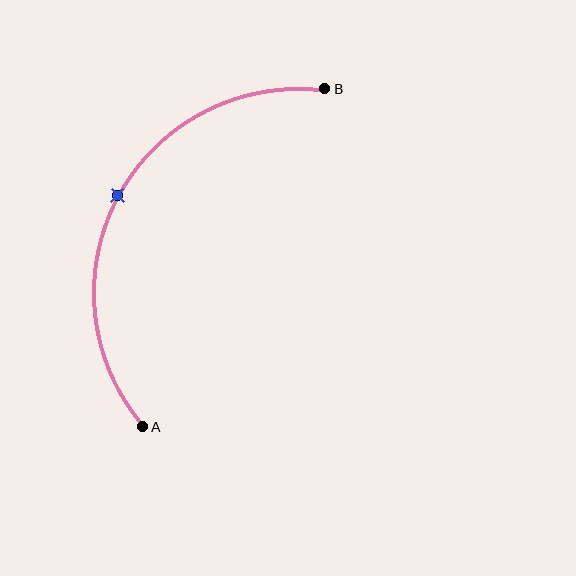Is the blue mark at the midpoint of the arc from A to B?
Yes. The blue mark lies on the arc at equal arc-length from both A and B — it is the arc midpoint.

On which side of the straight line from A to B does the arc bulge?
The arc bulges to the left of the straight line connecting A and B.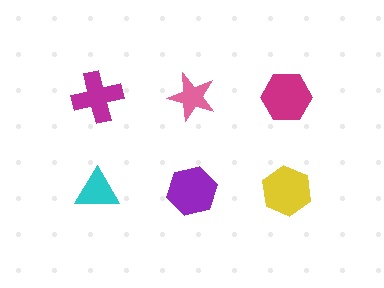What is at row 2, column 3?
A yellow hexagon.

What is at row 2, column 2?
A purple hexagon.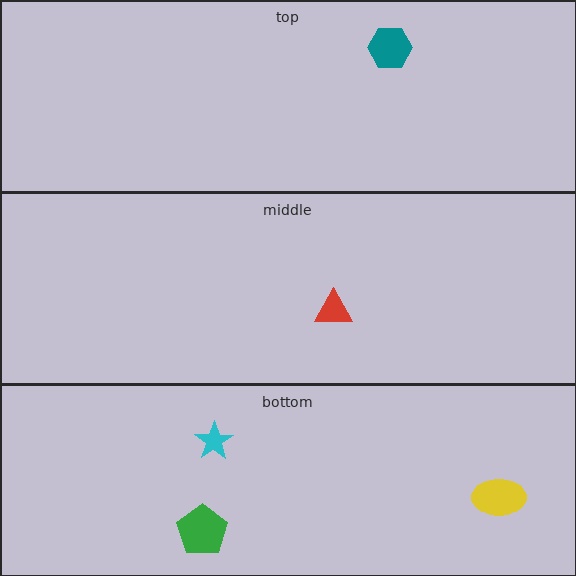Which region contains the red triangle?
The middle region.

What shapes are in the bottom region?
The cyan star, the green pentagon, the yellow ellipse.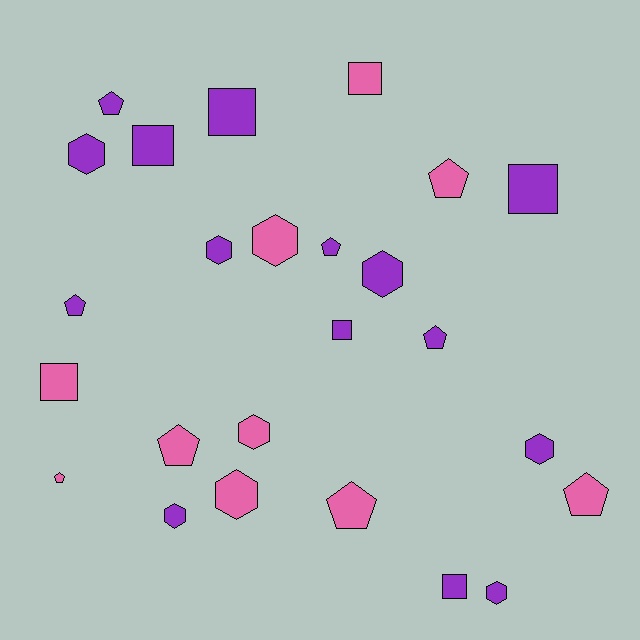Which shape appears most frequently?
Pentagon, with 9 objects.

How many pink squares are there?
There are 2 pink squares.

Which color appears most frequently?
Purple, with 15 objects.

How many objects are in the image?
There are 25 objects.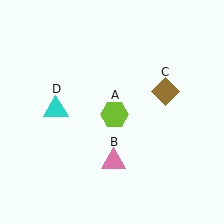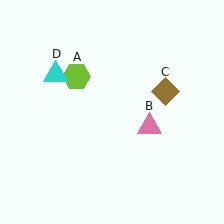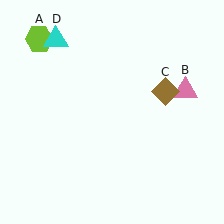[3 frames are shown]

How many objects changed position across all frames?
3 objects changed position: lime hexagon (object A), pink triangle (object B), cyan triangle (object D).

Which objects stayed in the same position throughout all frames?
Brown diamond (object C) remained stationary.